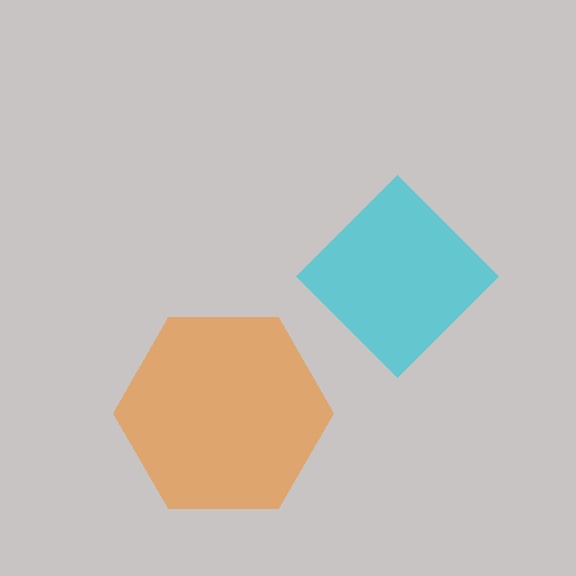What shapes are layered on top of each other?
The layered shapes are: an orange hexagon, a cyan diamond.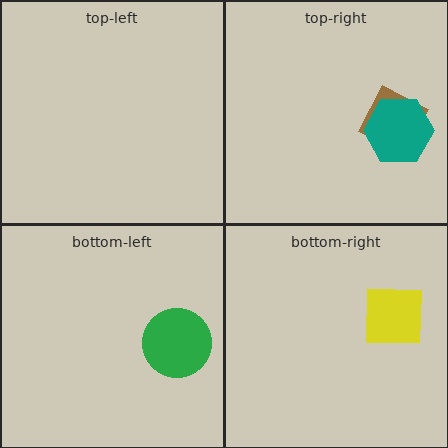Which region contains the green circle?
The bottom-left region.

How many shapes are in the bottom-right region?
1.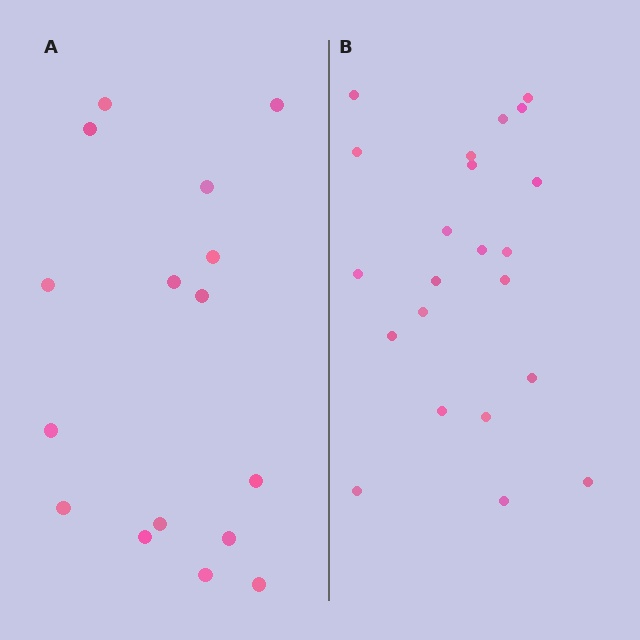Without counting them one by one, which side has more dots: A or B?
Region B (the right region) has more dots.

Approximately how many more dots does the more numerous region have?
Region B has about 6 more dots than region A.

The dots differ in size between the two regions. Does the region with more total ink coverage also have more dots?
No. Region A has more total ink coverage because its dots are larger, but region B actually contains more individual dots. Total area can be misleading — the number of items is what matters here.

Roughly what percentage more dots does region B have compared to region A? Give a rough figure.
About 40% more.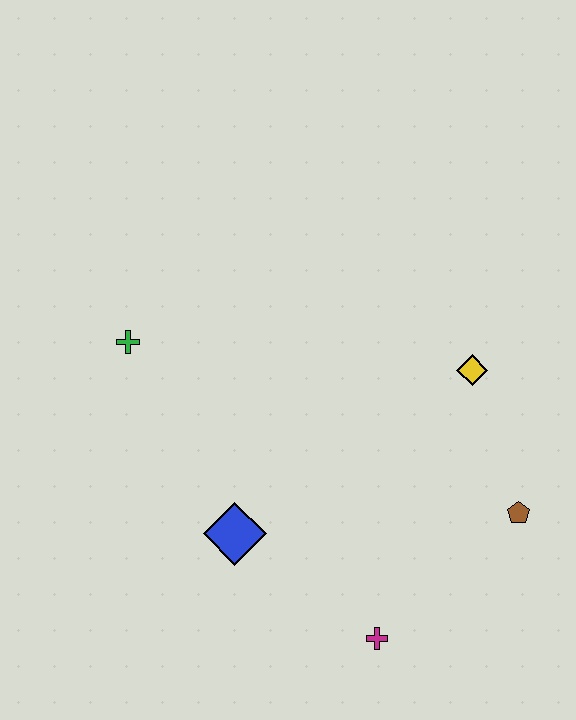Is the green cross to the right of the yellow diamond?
No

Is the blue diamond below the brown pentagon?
Yes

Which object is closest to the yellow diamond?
The brown pentagon is closest to the yellow diamond.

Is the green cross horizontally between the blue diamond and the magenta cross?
No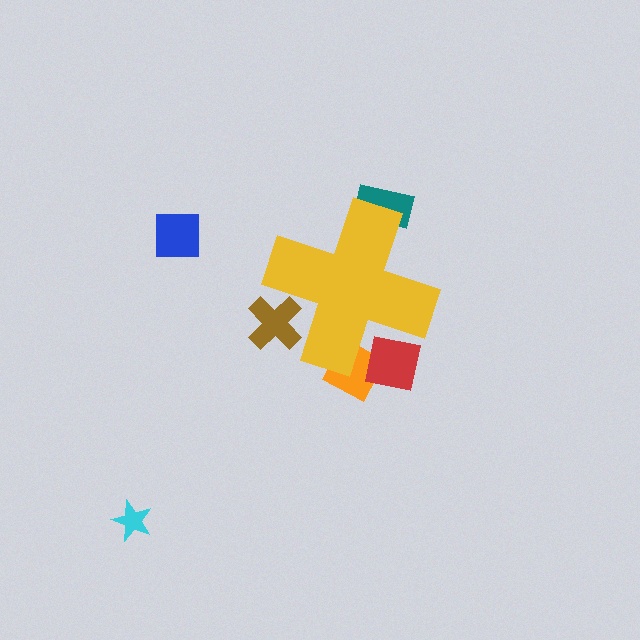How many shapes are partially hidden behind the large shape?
4 shapes are partially hidden.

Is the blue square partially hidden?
No, the blue square is fully visible.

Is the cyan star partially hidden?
No, the cyan star is fully visible.